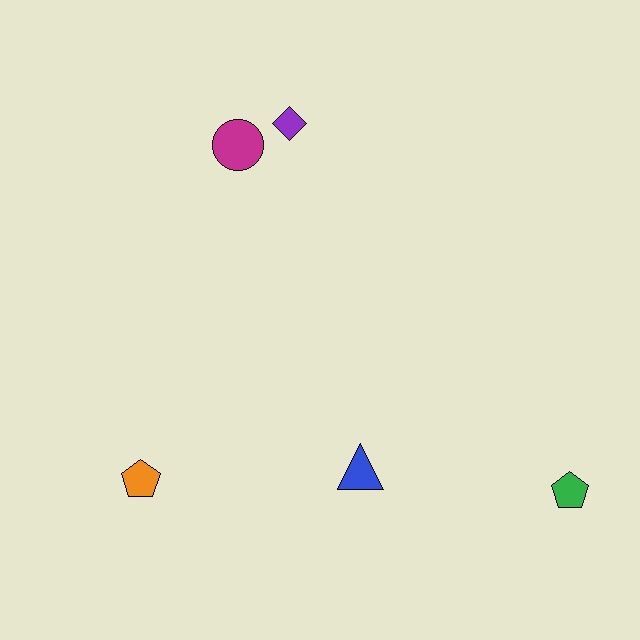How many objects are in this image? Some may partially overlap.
There are 5 objects.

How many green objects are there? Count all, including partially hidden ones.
There is 1 green object.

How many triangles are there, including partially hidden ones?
There is 1 triangle.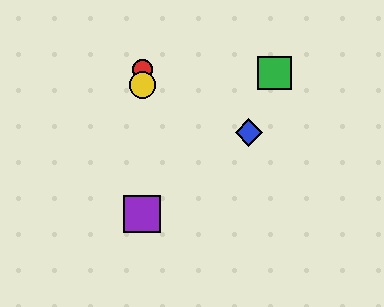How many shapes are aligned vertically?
3 shapes (the red circle, the yellow circle, the purple square) are aligned vertically.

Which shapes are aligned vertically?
The red circle, the yellow circle, the purple square are aligned vertically.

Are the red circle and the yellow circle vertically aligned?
Yes, both are at x≈142.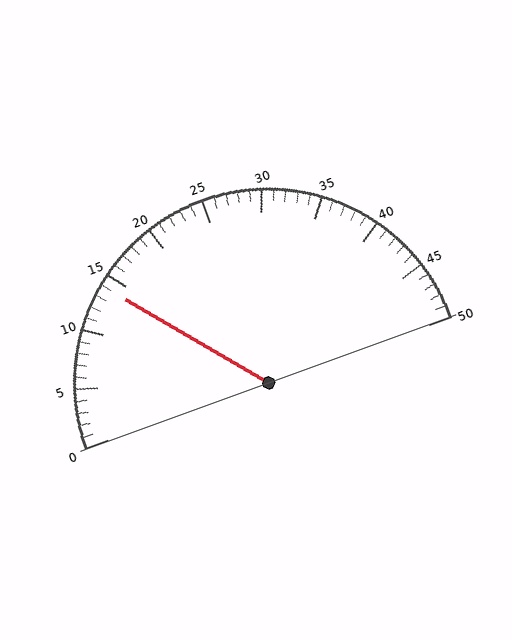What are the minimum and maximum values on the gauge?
The gauge ranges from 0 to 50.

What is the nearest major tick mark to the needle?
The nearest major tick mark is 15.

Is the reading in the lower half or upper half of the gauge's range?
The reading is in the lower half of the range (0 to 50).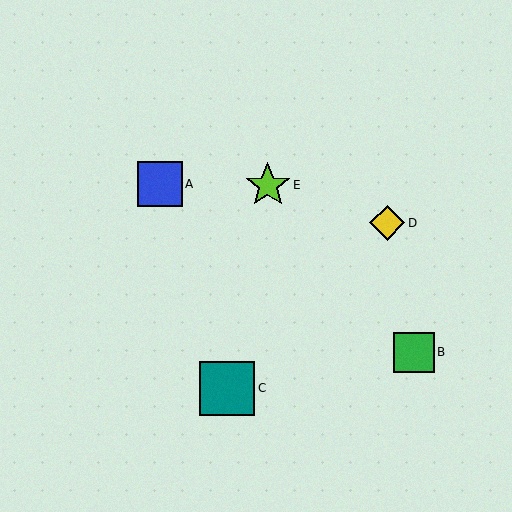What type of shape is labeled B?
Shape B is a green square.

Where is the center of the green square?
The center of the green square is at (414, 352).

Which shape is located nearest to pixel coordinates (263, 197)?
The lime star (labeled E) at (268, 185) is nearest to that location.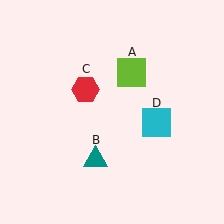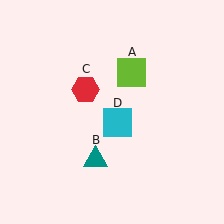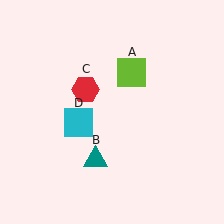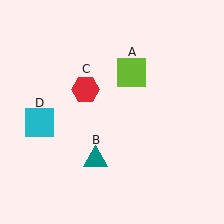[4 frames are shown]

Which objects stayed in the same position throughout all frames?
Lime square (object A) and teal triangle (object B) and red hexagon (object C) remained stationary.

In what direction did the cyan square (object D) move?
The cyan square (object D) moved left.